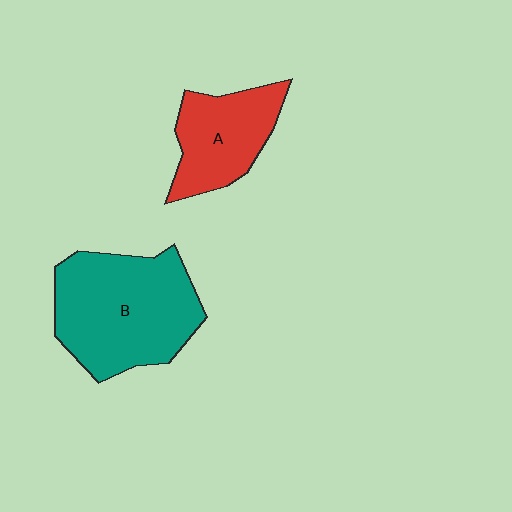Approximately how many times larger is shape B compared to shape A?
Approximately 1.7 times.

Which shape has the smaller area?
Shape A (red).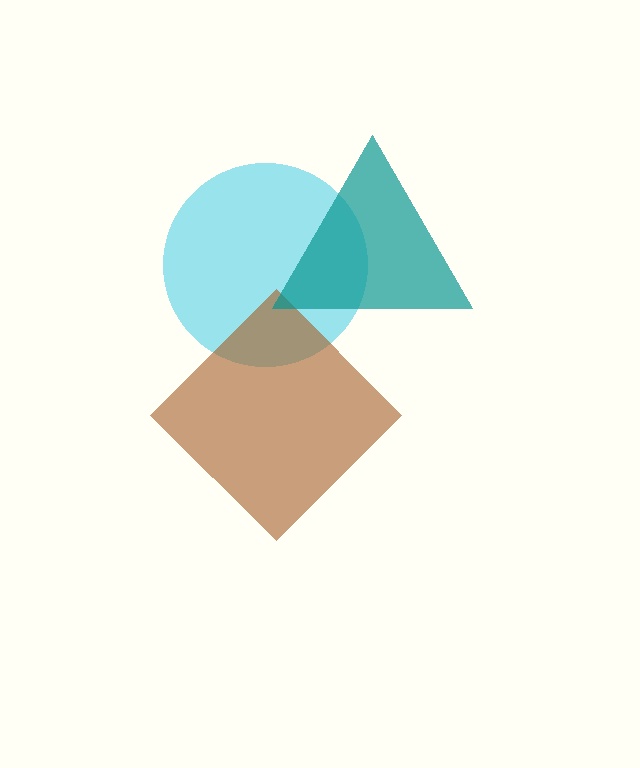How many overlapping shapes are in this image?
There are 3 overlapping shapes in the image.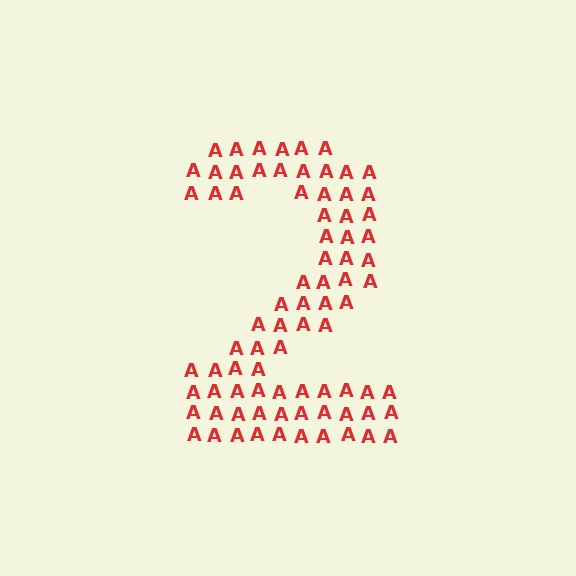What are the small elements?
The small elements are letter A's.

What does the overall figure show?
The overall figure shows the digit 2.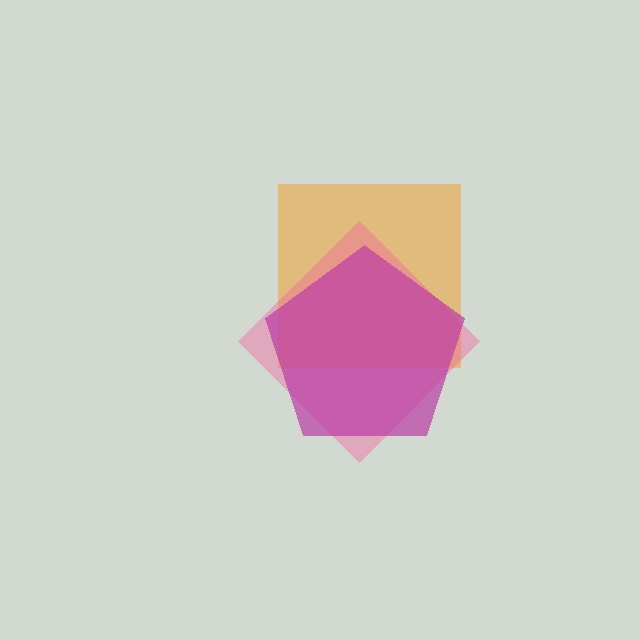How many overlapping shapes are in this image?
There are 3 overlapping shapes in the image.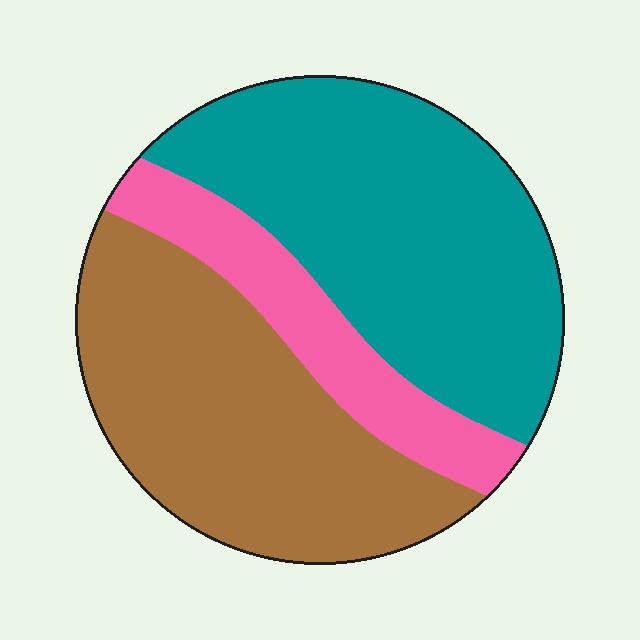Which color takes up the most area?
Teal, at roughly 45%.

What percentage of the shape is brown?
Brown takes up about two fifths (2/5) of the shape.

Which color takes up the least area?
Pink, at roughly 15%.